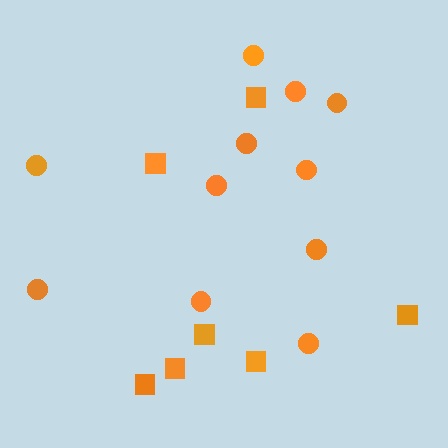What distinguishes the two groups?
There are 2 groups: one group of circles (11) and one group of squares (7).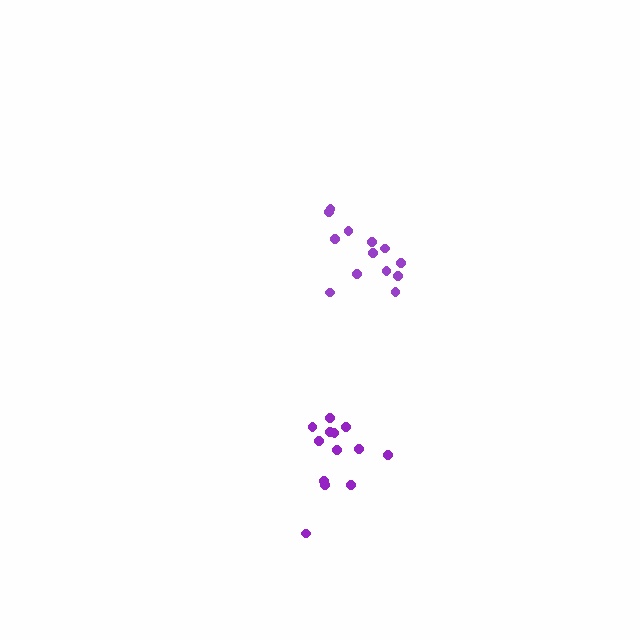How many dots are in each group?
Group 1: 13 dots, Group 2: 13 dots (26 total).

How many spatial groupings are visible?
There are 2 spatial groupings.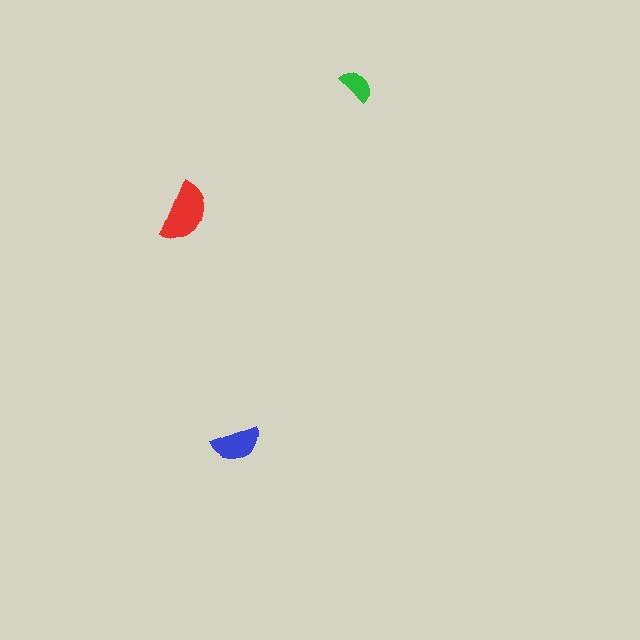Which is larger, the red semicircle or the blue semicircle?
The red one.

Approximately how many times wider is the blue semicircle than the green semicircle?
About 1.5 times wider.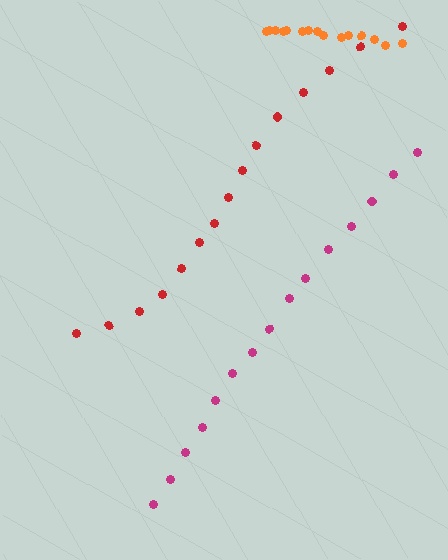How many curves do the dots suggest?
There are 3 distinct paths.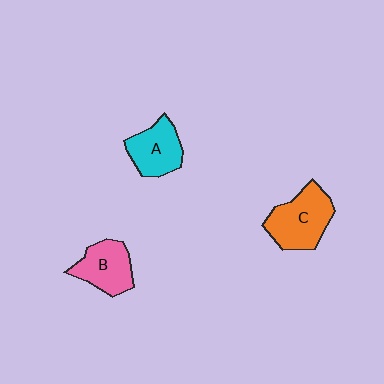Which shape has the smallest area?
Shape A (cyan).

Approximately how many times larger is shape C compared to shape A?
Approximately 1.3 times.